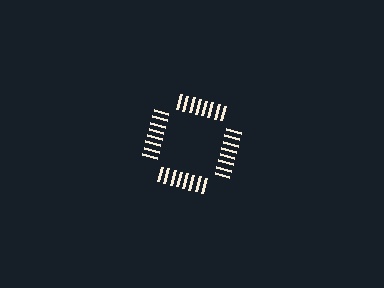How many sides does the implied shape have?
4 sides — the line-ends trace a square.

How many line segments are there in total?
32 — 8 along each of the 4 edges.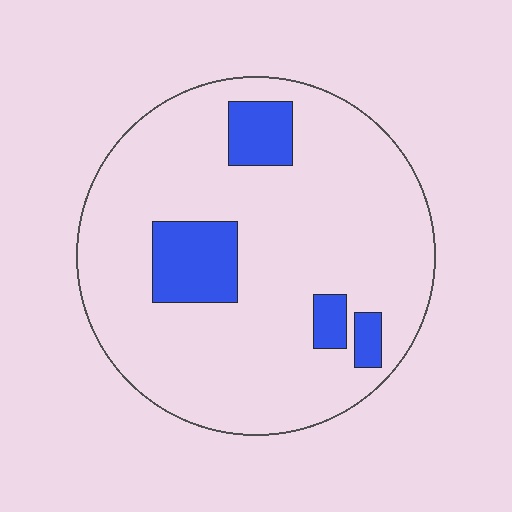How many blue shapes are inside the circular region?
4.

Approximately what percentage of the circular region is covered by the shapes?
Approximately 15%.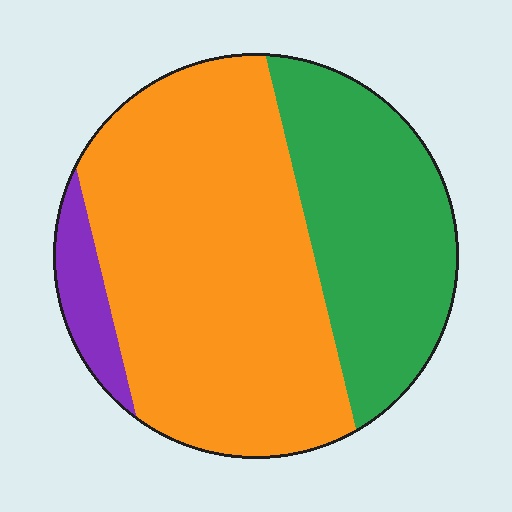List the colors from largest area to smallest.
From largest to smallest: orange, green, purple.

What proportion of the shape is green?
Green covers 33% of the shape.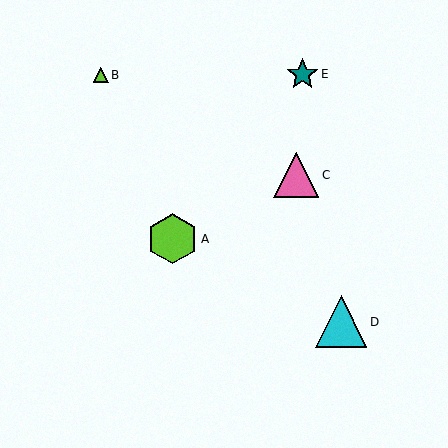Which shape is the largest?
The cyan triangle (labeled D) is the largest.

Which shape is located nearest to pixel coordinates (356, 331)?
The cyan triangle (labeled D) at (341, 322) is nearest to that location.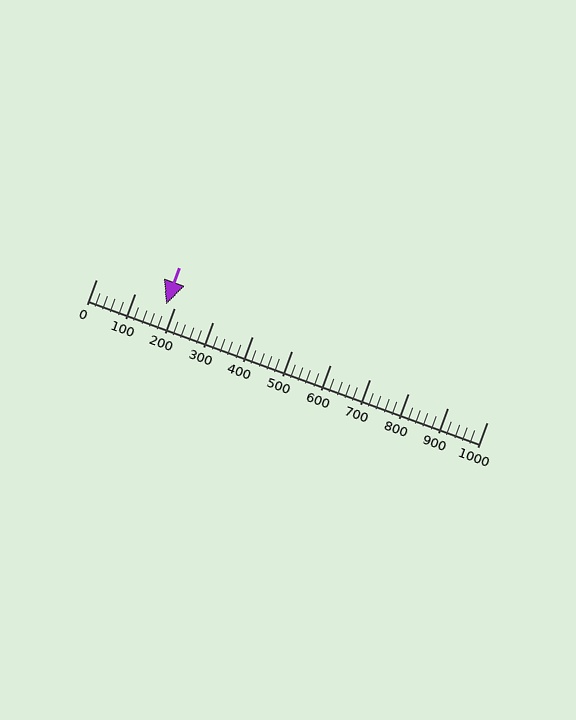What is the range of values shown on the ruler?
The ruler shows values from 0 to 1000.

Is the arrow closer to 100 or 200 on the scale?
The arrow is closer to 200.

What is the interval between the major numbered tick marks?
The major tick marks are spaced 100 units apart.